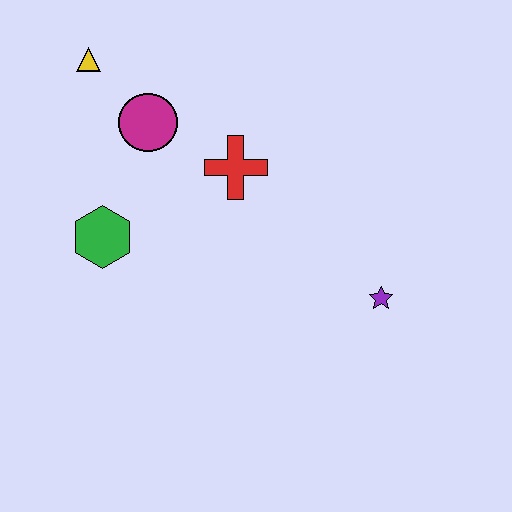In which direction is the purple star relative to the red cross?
The purple star is to the right of the red cross.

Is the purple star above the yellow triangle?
No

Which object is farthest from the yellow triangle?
The purple star is farthest from the yellow triangle.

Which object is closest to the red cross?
The magenta circle is closest to the red cross.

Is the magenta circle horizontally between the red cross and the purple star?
No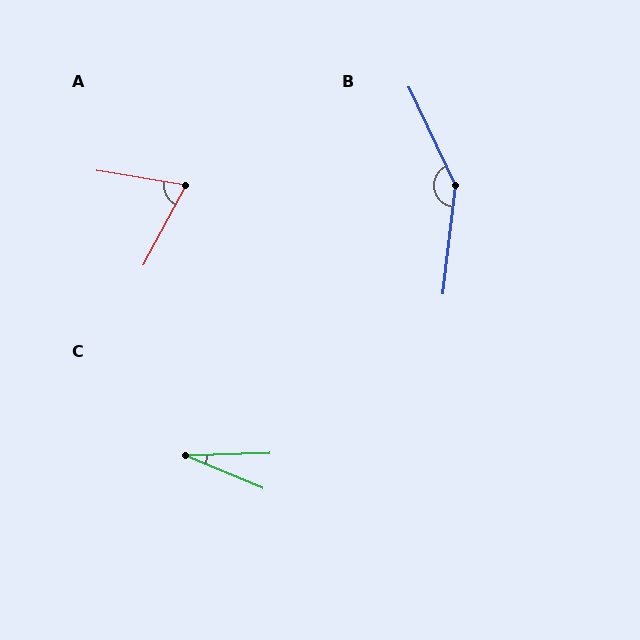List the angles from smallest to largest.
C (25°), A (71°), B (148°).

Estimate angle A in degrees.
Approximately 71 degrees.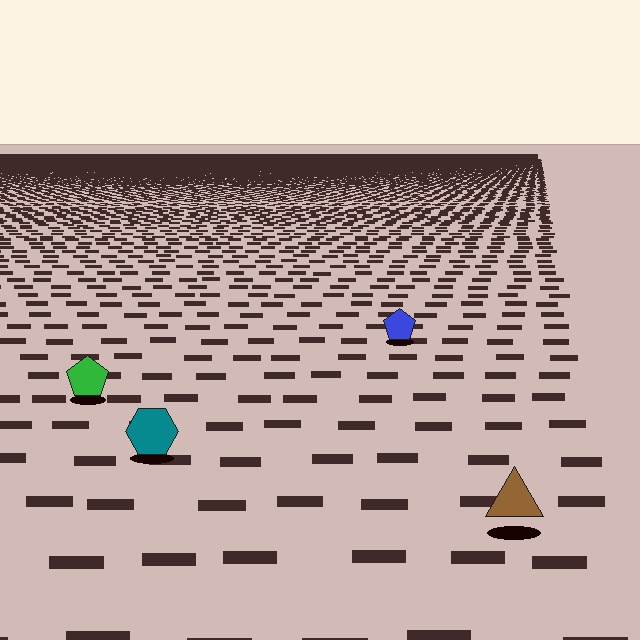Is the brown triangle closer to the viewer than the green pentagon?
Yes. The brown triangle is closer — you can tell from the texture gradient: the ground texture is coarser near it.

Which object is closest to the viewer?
The brown triangle is closest. The texture marks near it are larger and more spread out.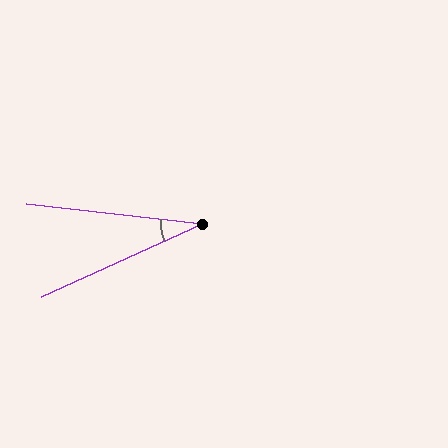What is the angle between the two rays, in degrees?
Approximately 31 degrees.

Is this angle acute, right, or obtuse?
It is acute.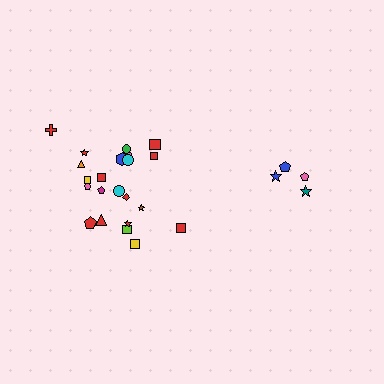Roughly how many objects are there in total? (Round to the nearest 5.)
Roughly 25 objects in total.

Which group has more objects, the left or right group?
The left group.